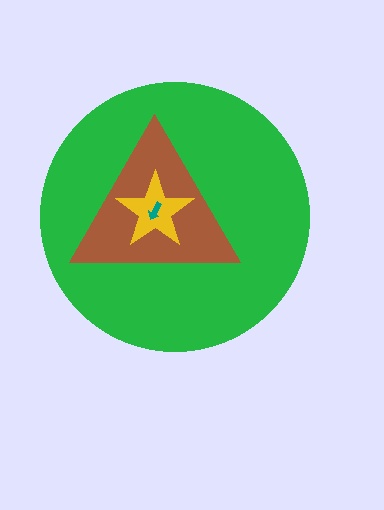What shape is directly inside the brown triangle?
The yellow star.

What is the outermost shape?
The green circle.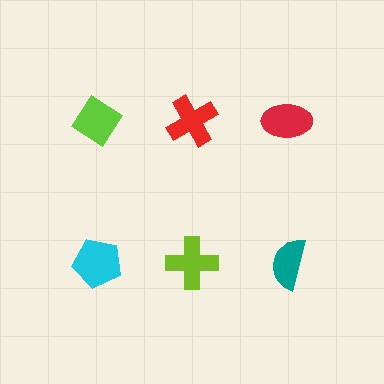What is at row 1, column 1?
A lime diamond.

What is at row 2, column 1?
A cyan pentagon.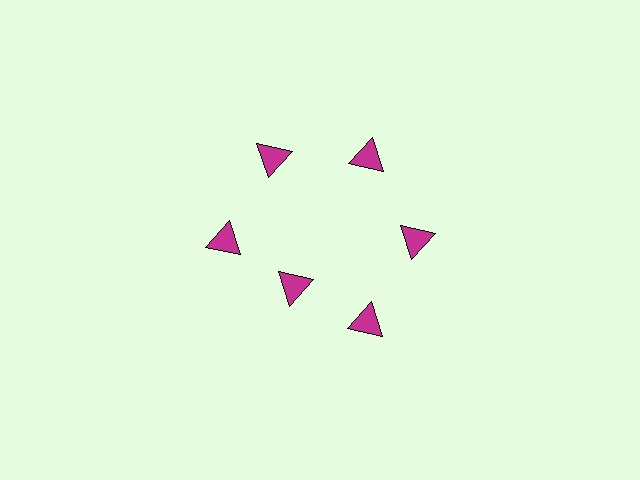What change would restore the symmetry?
The symmetry would be restored by moving it outward, back onto the ring so that all 6 triangles sit at equal angles and equal distance from the center.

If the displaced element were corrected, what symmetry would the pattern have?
It would have 6-fold rotational symmetry — the pattern would map onto itself every 60 degrees.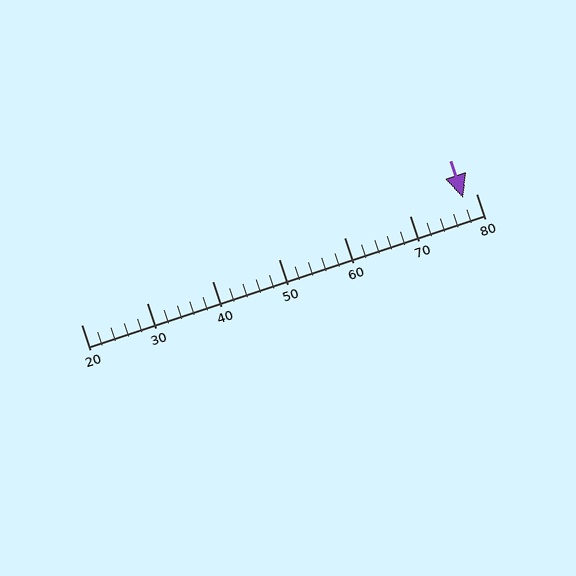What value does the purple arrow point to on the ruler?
The purple arrow points to approximately 78.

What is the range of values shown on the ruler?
The ruler shows values from 20 to 80.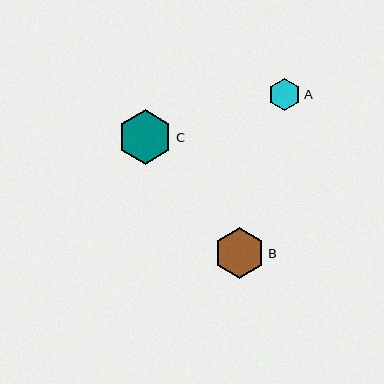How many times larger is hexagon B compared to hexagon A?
Hexagon B is approximately 1.6 times the size of hexagon A.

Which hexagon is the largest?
Hexagon C is the largest with a size of approximately 55 pixels.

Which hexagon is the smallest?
Hexagon A is the smallest with a size of approximately 32 pixels.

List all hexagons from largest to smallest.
From largest to smallest: C, B, A.